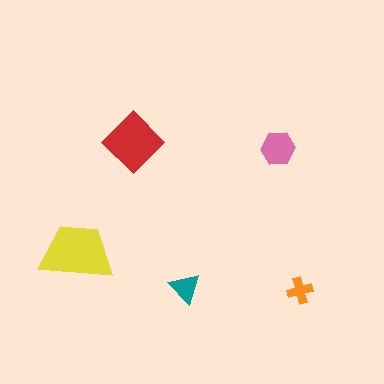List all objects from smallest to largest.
The orange cross, the teal triangle, the pink hexagon, the red diamond, the yellow trapezoid.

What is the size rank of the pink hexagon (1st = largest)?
3rd.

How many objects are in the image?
There are 5 objects in the image.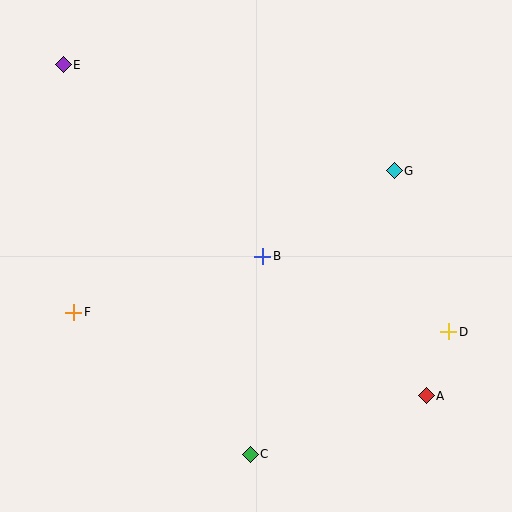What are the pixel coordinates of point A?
Point A is at (426, 396).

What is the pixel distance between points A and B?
The distance between A and B is 215 pixels.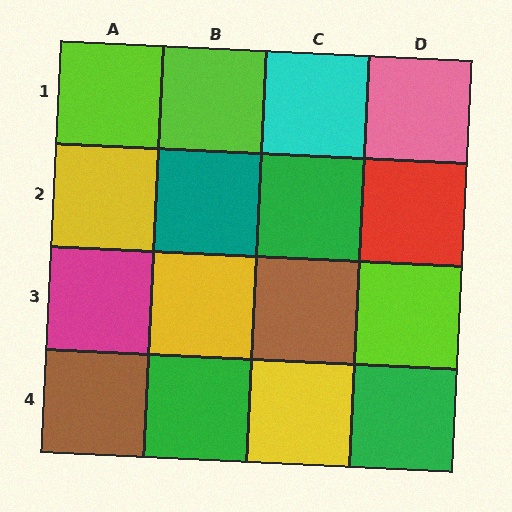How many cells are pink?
1 cell is pink.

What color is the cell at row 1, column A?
Lime.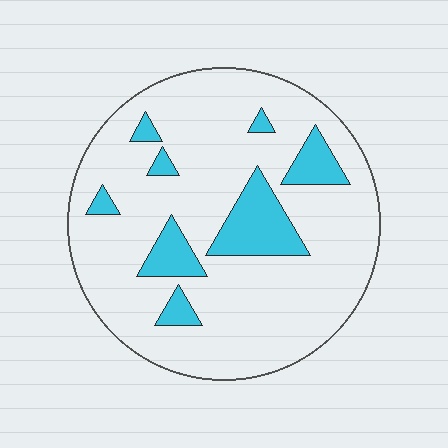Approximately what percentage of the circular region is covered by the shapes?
Approximately 15%.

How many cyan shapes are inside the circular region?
8.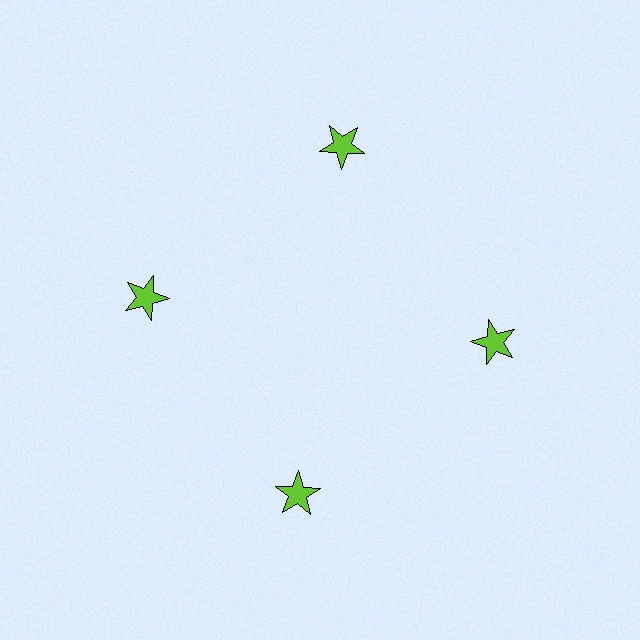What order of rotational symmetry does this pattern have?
This pattern has 4-fold rotational symmetry.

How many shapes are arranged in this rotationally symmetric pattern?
There are 4 shapes, arranged in 4 groups of 1.